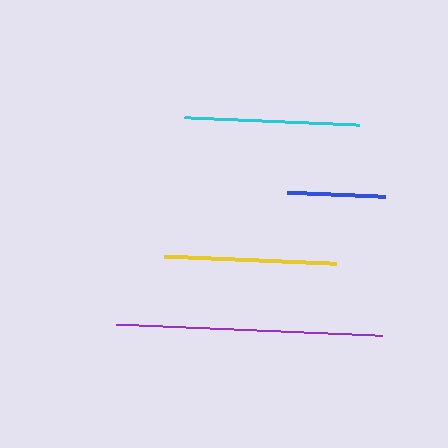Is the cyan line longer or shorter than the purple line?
The purple line is longer than the cyan line.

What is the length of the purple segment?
The purple segment is approximately 267 pixels long.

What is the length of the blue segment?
The blue segment is approximately 98 pixels long.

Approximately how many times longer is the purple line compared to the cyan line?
The purple line is approximately 1.5 times the length of the cyan line.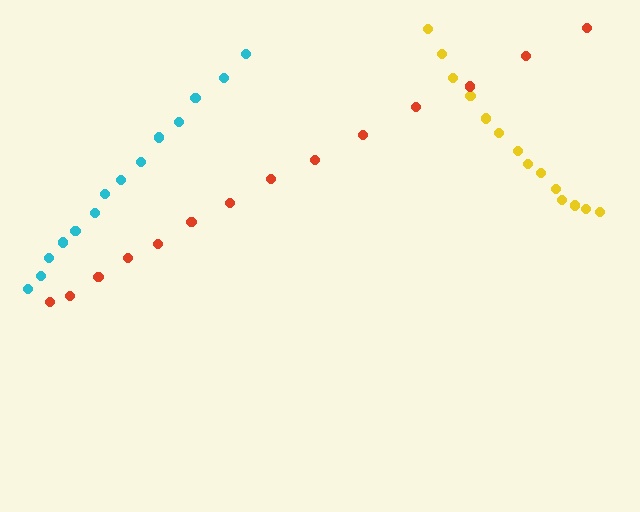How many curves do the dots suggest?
There are 3 distinct paths.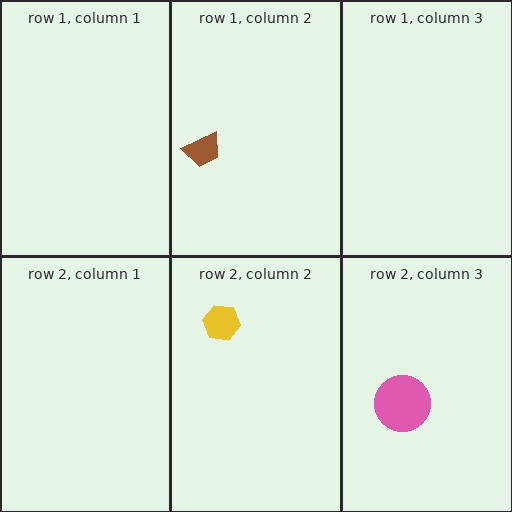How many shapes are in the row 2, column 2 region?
1.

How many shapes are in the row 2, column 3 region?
1.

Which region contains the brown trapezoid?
The row 1, column 2 region.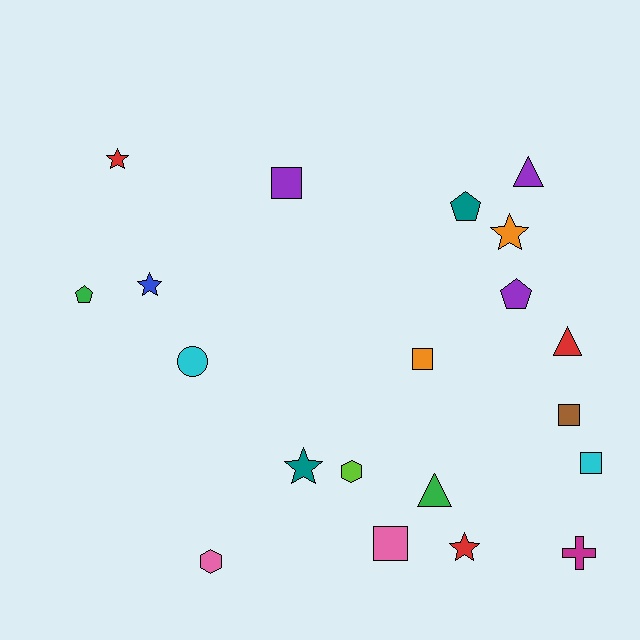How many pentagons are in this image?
There are 3 pentagons.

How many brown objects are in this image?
There is 1 brown object.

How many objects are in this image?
There are 20 objects.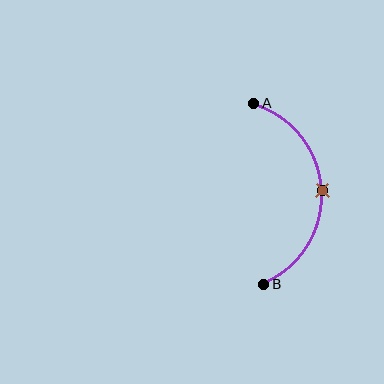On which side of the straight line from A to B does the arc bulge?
The arc bulges to the right of the straight line connecting A and B.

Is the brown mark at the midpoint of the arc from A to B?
Yes. The brown mark lies on the arc at equal arc-length from both A and B — it is the arc midpoint.